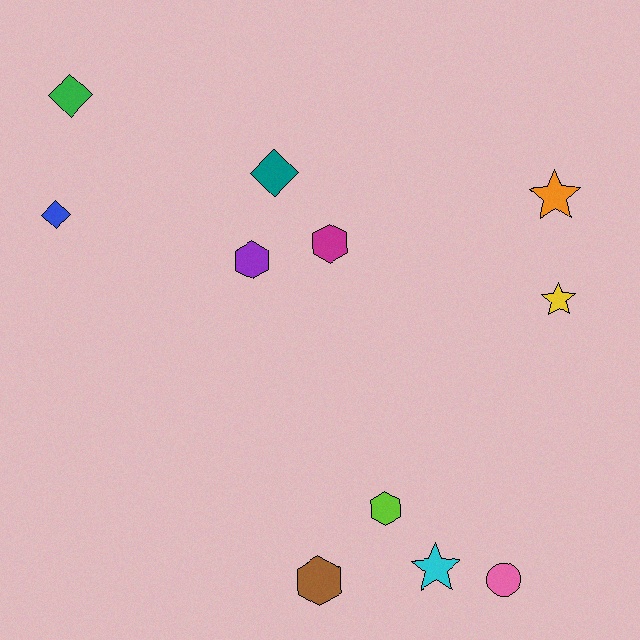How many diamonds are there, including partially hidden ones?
There are 3 diamonds.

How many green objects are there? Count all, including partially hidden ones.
There is 1 green object.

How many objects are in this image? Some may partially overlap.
There are 11 objects.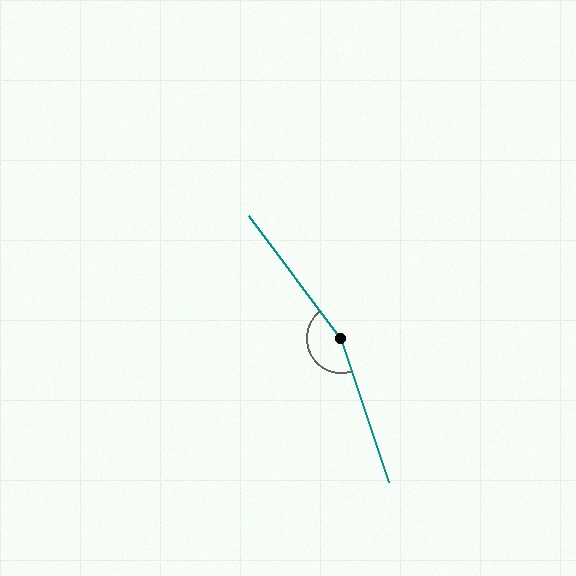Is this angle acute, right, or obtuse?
It is obtuse.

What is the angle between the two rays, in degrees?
Approximately 161 degrees.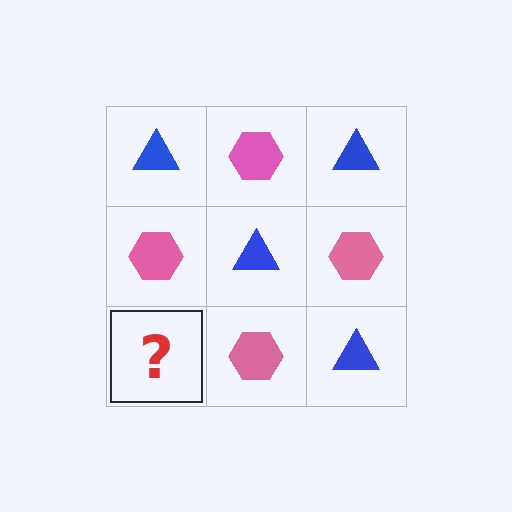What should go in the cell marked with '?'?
The missing cell should contain a blue triangle.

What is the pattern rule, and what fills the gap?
The rule is that it alternates blue triangle and pink hexagon in a checkerboard pattern. The gap should be filled with a blue triangle.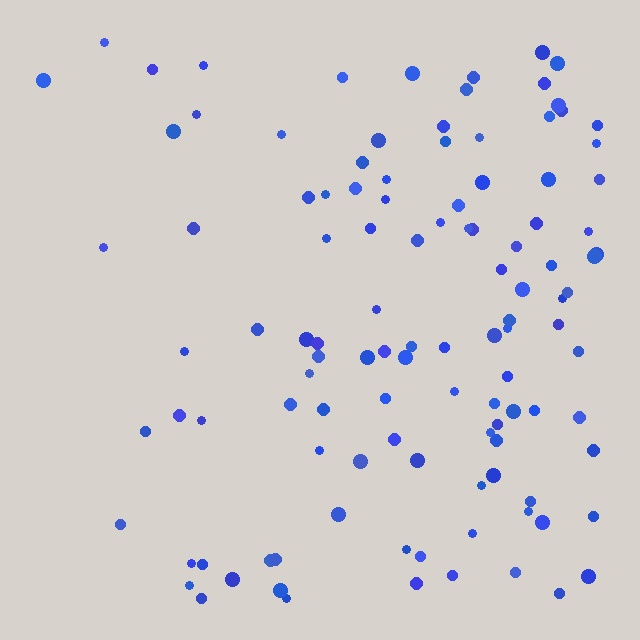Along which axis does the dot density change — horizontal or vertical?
Horizontal.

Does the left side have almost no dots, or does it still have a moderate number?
Still a moderate number, just noticeably fewer than the right.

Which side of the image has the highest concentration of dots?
The right.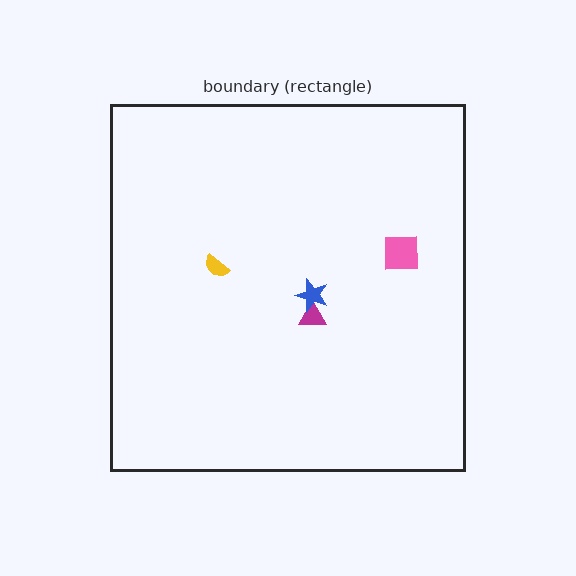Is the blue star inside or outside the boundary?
Inside.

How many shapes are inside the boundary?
4 inside, 0 outside.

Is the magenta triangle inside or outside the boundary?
Inside.